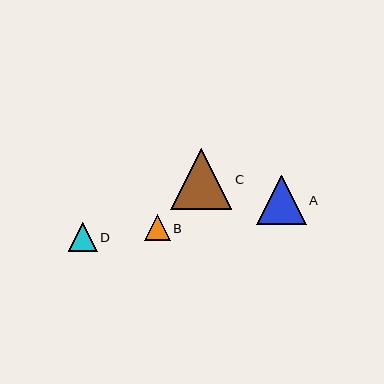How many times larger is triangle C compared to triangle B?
Triangle C is approximately 2.4 times the size of triangle B.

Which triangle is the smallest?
Triangle B is the smallest with a size of approximately 26 pixels.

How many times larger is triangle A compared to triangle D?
Triangle A is approximately 1.7 times the size of triangle D.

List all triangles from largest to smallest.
From largest to smallest: C, A, D, B.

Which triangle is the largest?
Triangle C is the largest with a size of approximately 62 pixels.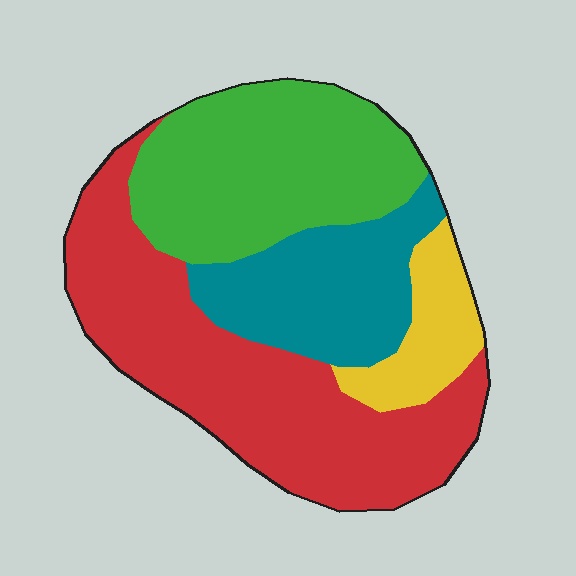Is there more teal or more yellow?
Teal.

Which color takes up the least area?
Yellow, at roughly 10%.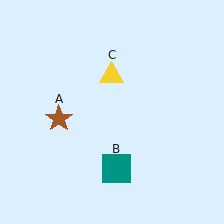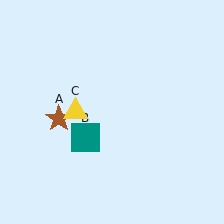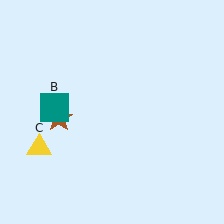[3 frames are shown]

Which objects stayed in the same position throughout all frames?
Brown star (object A) remained stationary.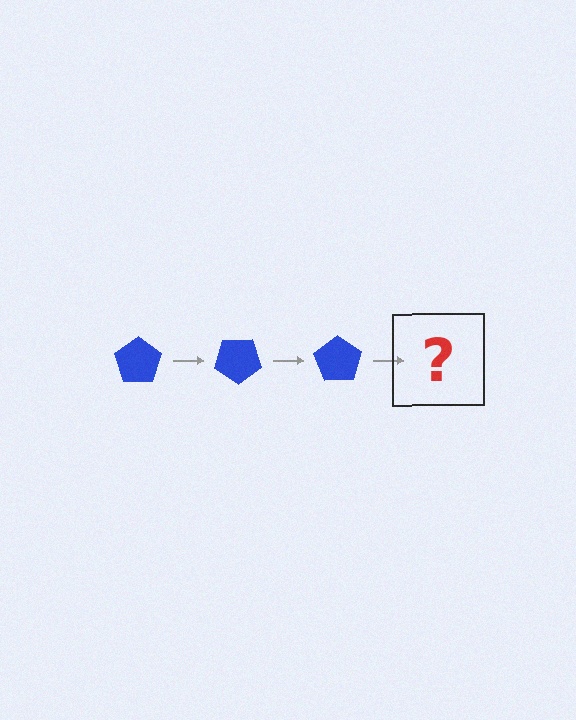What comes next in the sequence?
The next element should be a blue pentagon rotated 105 degrees.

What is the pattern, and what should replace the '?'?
The pattern is that the pentagon rotates 35 degrees each step. The '?' should be a blue pentagon rotated 105 degrees.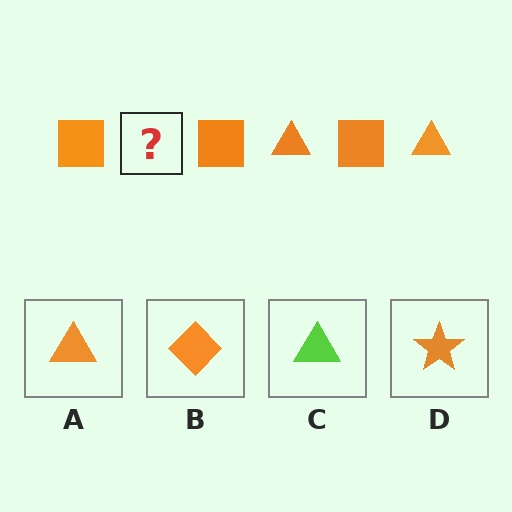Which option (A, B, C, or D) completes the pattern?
A.